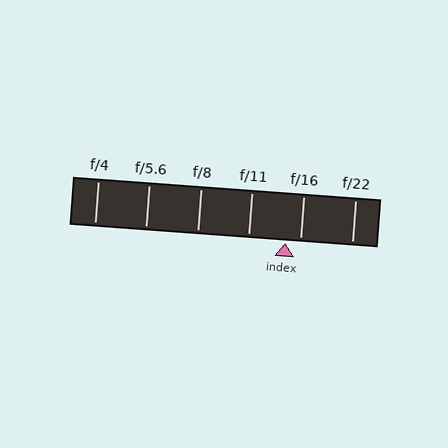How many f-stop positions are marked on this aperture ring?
There are 6 f-stop positions marked.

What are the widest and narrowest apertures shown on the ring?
The widest aperture shown is f/4 and the narrowest is f/22.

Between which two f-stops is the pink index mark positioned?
The index mark is between f/11 and f/16.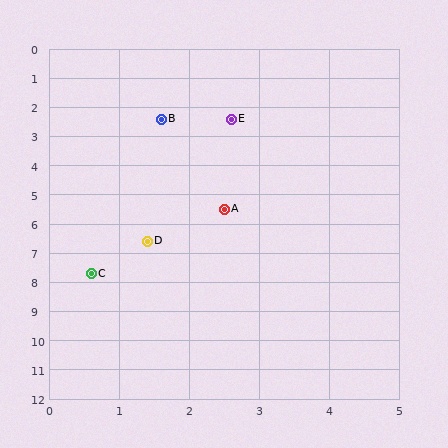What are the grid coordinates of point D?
Point D is at approximately (1.4, 6.6).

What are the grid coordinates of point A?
Point A is at approximately (2.5, 5.5).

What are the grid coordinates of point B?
Point B is at approximately (1.6, 2.4).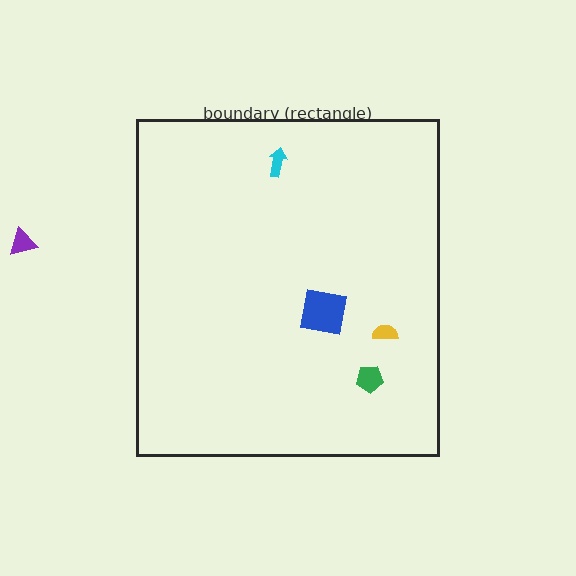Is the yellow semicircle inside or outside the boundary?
Inside.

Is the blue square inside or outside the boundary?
Inside.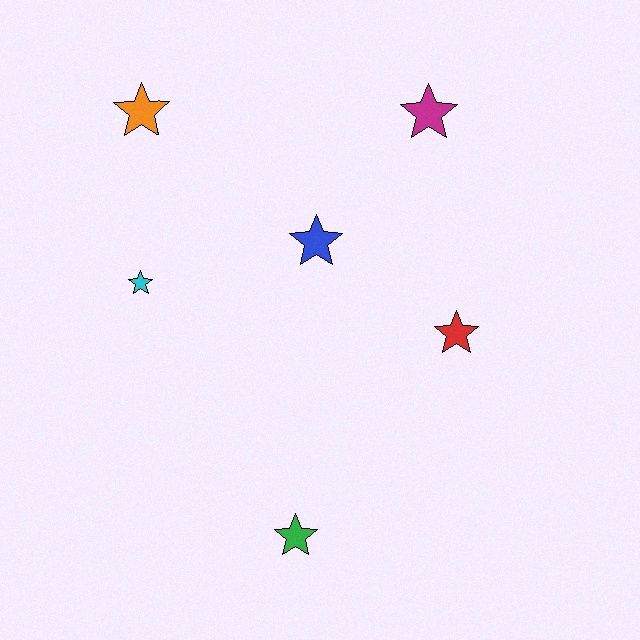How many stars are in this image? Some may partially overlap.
There are 6 stars.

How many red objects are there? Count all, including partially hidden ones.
There is 1 red object.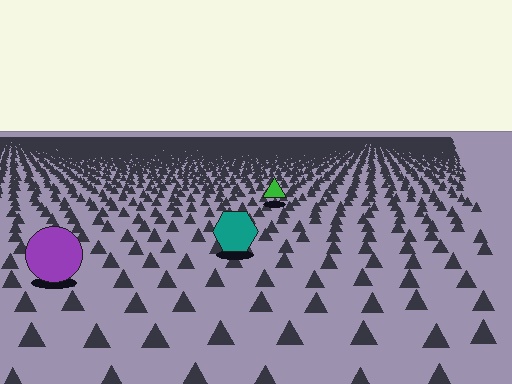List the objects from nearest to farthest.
From nearest to farthest: the purple circle, the teal hexagon, the green triangle.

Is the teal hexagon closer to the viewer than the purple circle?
No. The purple circle is closer — you can tell from the texture gradient: the ground texture is coarser near it.